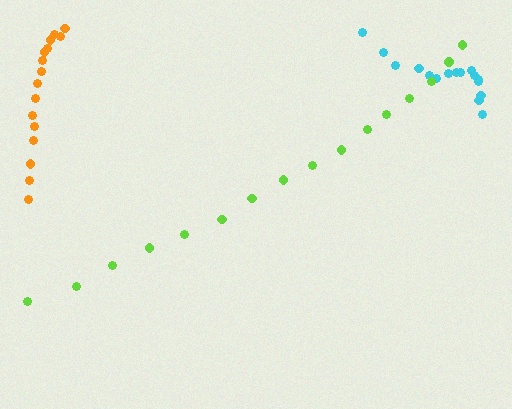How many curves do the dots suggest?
There are 3 distinct paths.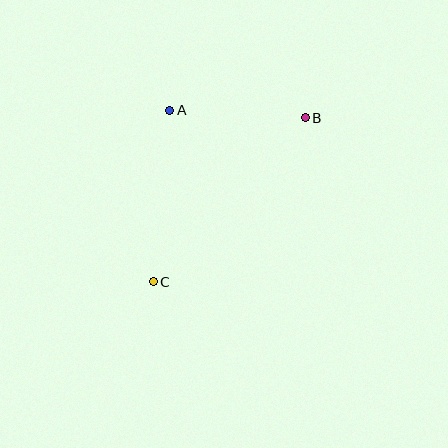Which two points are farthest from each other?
Points B and C are farthest from each other.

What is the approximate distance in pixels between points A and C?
The distance between A and C is approximately 172 pixels.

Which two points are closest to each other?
Points A and B are closest to each other.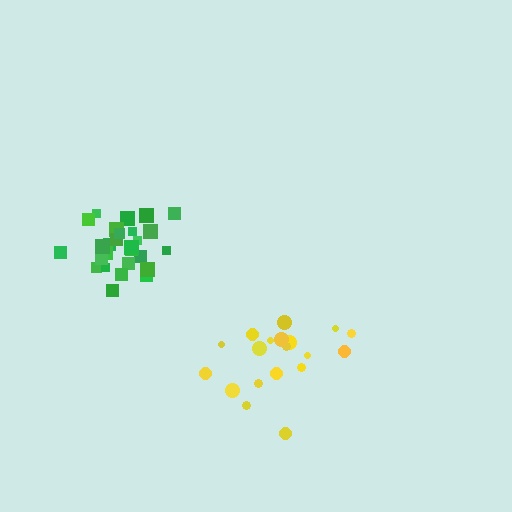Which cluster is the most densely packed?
Green.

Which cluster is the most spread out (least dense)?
Yellow.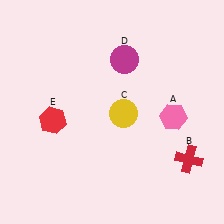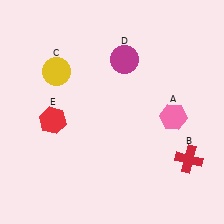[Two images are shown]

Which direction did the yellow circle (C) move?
The yellow circle (C) moved left.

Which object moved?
The yellow circle (C) moved left.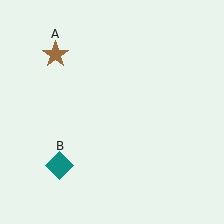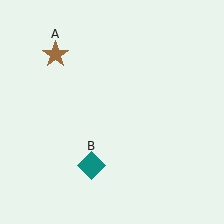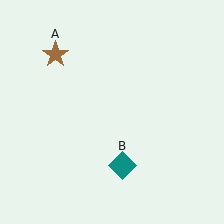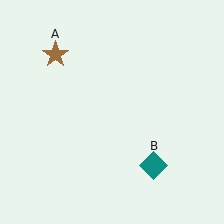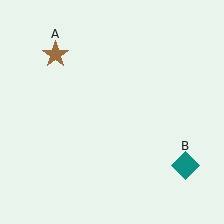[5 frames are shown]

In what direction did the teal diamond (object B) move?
The teal diamond (object B) moved right.